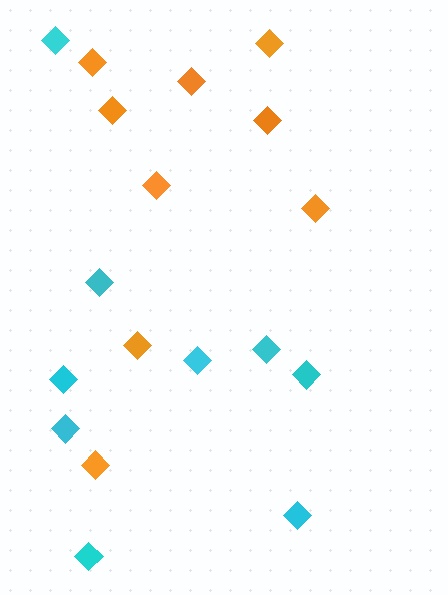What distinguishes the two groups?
There are 2 groups: one group of orange diamonds (9) and one group of cyan diamonds (9).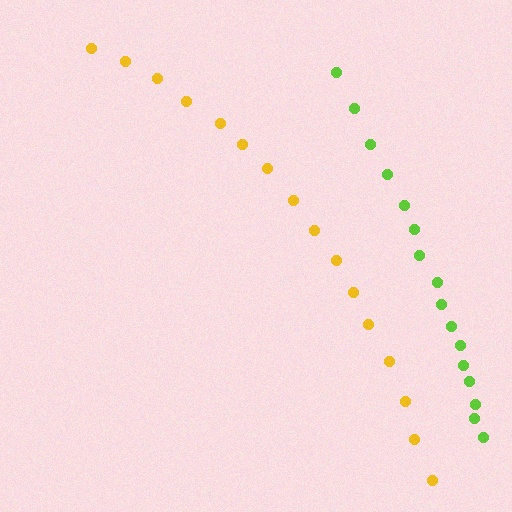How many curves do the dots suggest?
There are 2 distinct paths.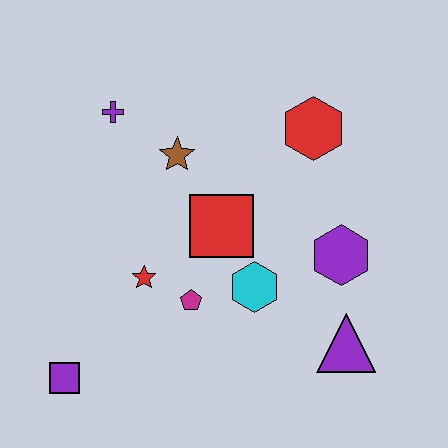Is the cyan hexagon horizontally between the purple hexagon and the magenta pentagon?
Yes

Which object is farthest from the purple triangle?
The purple cross is farthest from the purple triangle.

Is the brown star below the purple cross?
Yes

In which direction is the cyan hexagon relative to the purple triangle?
The cyan hexagon is to the left of the purple triangle.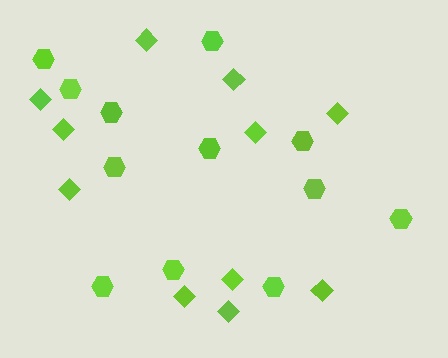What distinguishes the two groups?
There are 2 groups: one group of hexagons (12) and one group of diamonds (11).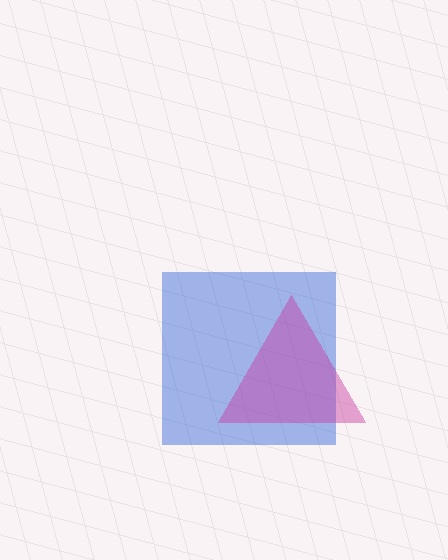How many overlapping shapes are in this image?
There are 2 overlapping shapes in the image.